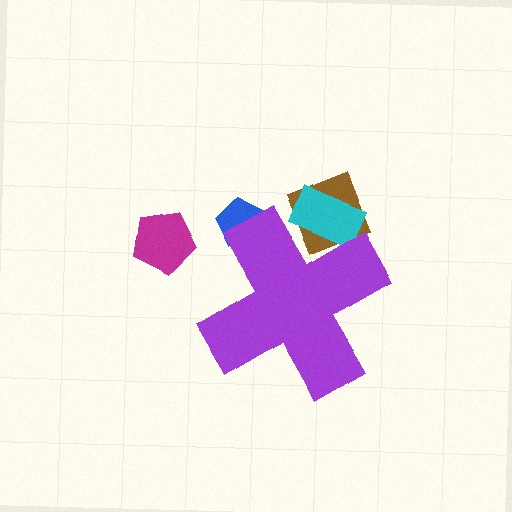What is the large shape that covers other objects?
A purple cross.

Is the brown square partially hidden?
Yes, the brown square is partially hidden behind the purple cross.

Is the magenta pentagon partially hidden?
No, the magenta pentagon is fully visible.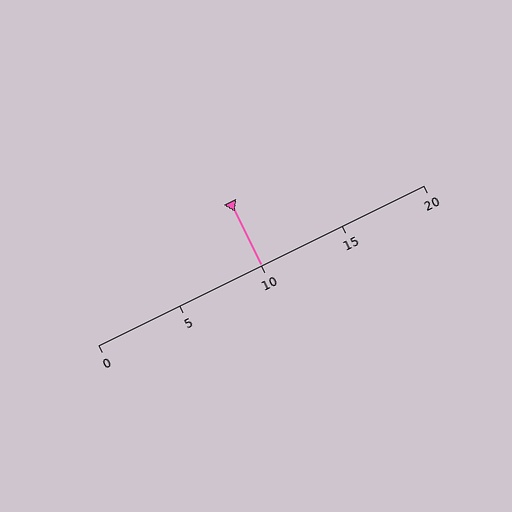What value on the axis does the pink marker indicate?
The marker indicates approximately 10.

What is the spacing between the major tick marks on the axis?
The major ticks are spaced 5 apart.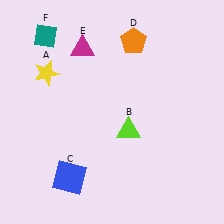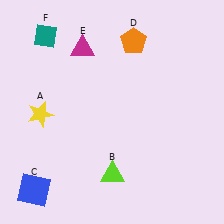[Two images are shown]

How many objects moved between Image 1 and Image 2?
3 objects moved between the two images.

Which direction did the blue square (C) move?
The blue square (C) moved left.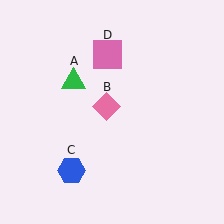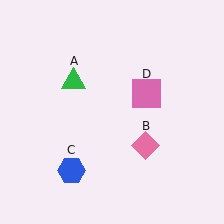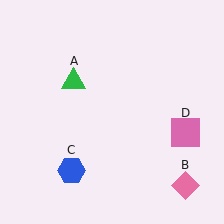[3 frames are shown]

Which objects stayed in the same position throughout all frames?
Green triangle (object A) and blue hexagon (object C) remained stationary.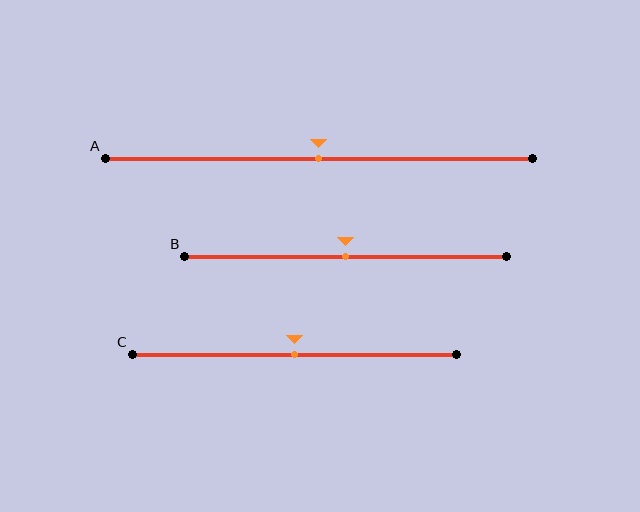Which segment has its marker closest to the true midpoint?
Segment A has its marker closest to the true midpoint.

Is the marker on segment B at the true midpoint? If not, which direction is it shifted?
Yes, the marker on segment B is at the true midpoint.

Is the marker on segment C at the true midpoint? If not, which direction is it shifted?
Yes, the marker on segment C is at the true midpoint.